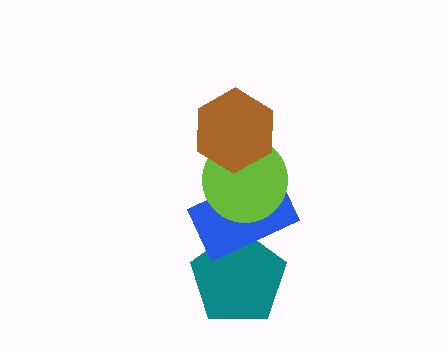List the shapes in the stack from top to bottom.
From top to bottom: the brown hexagon, the lime circle, the blue rectangle, the teal pentagon.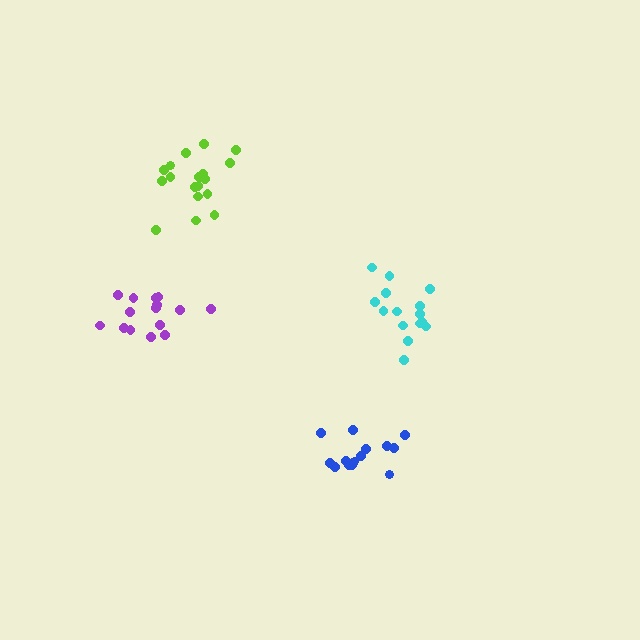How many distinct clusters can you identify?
There are 4 distinct clusters.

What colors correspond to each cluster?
The clusters are colored: purple, cyan, lime, blue.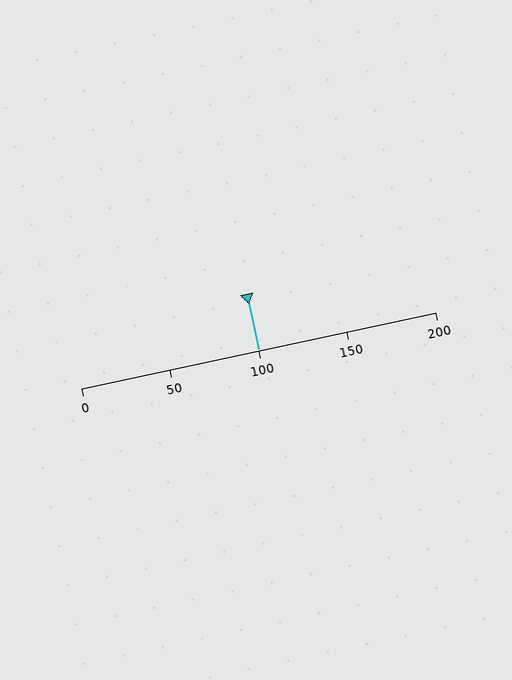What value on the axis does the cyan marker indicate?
The marker indicates approximately 100.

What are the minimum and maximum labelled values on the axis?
The axis runs from 0 to 200.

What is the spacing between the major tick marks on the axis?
The major ticks are spaced 50 apart.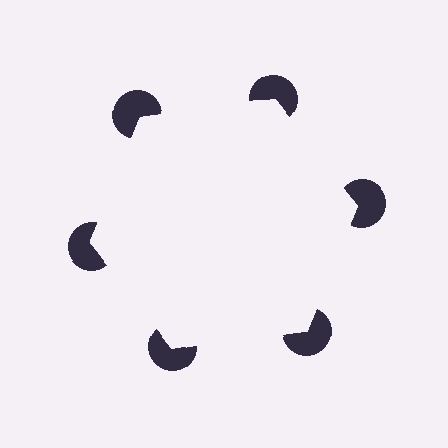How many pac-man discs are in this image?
There are 6 — one at each vertex of the illusory hexagon.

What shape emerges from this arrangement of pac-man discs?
An illusory hexagon — its edges are inferred from the aligned wedge cuts in the pac-man discs, not physically drawn.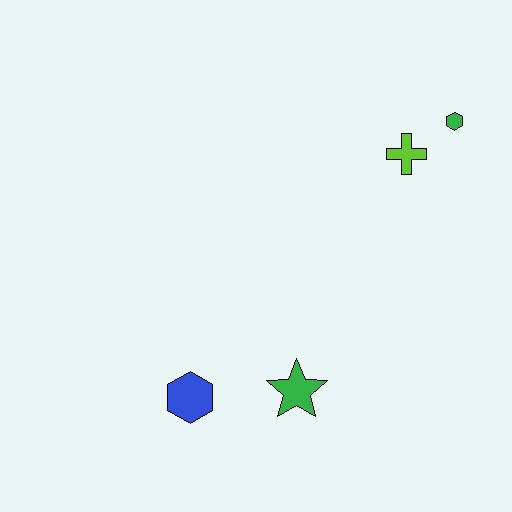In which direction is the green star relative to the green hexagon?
The green star is below the green hexagon.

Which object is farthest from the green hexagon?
The blue hexagon is farthest from the green hexagon.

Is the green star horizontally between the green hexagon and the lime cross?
No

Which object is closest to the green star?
The blue hexagon is closest to the green star.